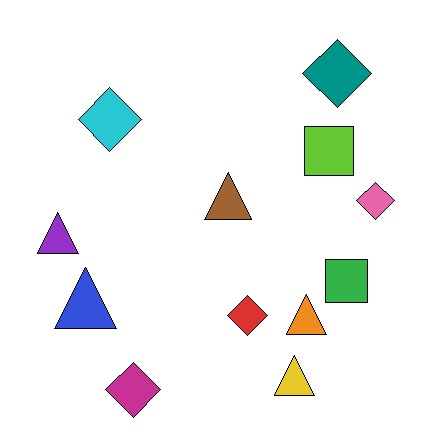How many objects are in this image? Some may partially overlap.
There are 12 objects.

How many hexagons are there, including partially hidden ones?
There are no hexagons.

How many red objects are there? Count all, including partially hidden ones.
There is 1 red object.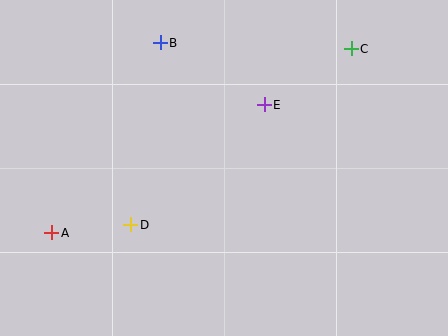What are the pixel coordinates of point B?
Point B is at (160, 43).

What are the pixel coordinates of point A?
Point A is at (52, 233).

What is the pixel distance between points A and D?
The distance between A and D is 79 pixels.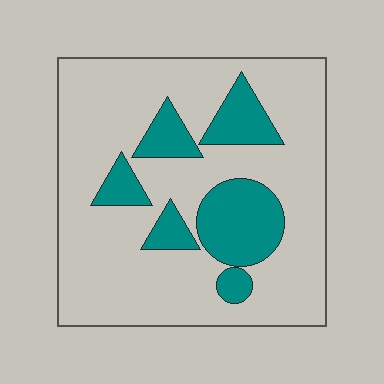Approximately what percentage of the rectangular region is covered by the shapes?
Approximately 20%.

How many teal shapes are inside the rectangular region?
6.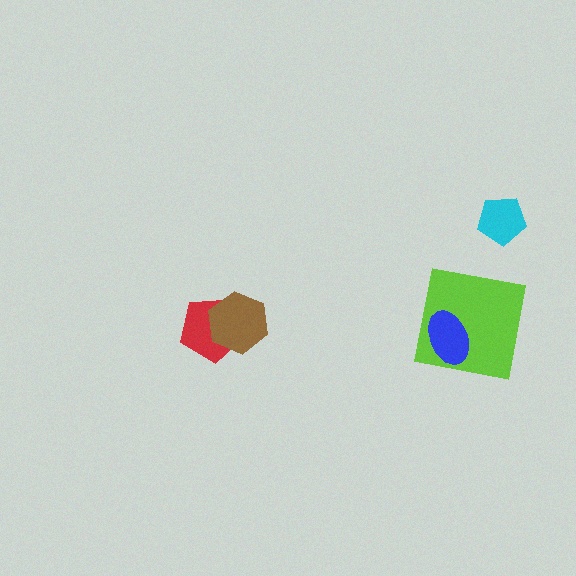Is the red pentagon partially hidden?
Yes, it is partially covered by another shape.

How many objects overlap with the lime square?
1 object overlaps with the lime square.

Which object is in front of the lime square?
The blue ellipse is in front of the lime square.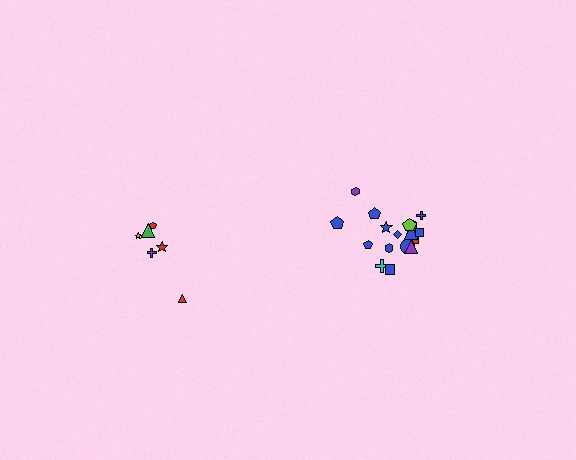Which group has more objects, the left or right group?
The right group.